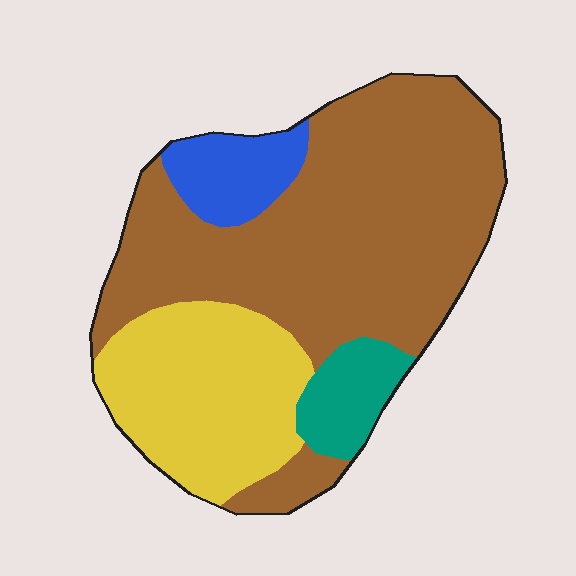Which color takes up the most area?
Brown, at roughly 60%.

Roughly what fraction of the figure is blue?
Blue takes up about one tenth (1/10) of the figure.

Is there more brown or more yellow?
Brown.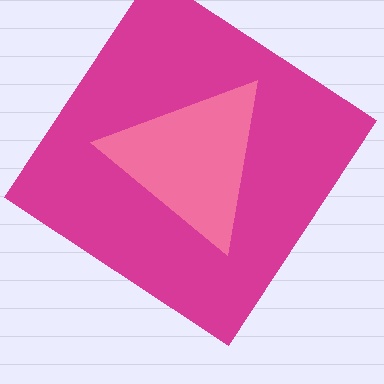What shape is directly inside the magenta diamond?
The pink triangle.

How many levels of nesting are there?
2.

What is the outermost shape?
The magenta diamond.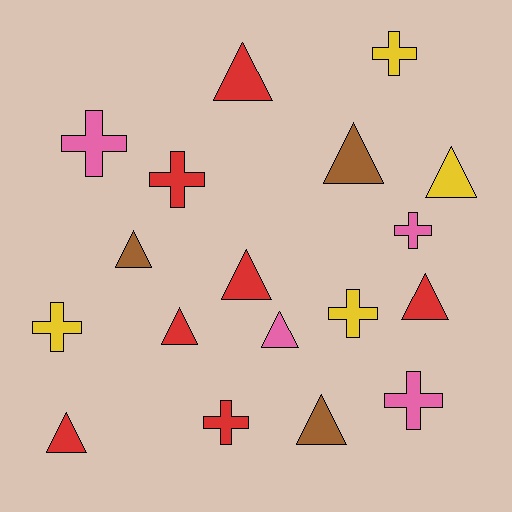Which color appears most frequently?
Red, with 7 objects.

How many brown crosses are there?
There are no brown crosses.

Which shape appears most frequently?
Triangle, with 10 objects.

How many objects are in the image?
There are 18 objects.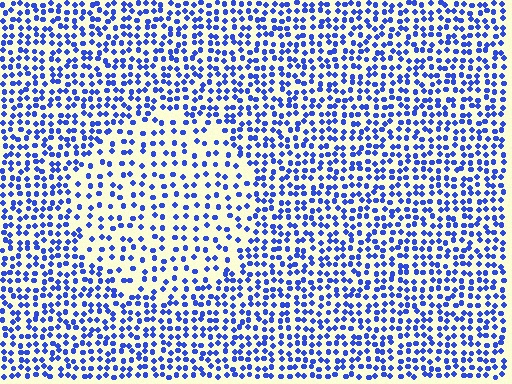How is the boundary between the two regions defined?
The boundary is defined by a change in element density (approximately 1.8x ratio). All elements are the same color, size, and shape.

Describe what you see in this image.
The image contains small blue elements arranged at two different densities. A circle-shaped region is visible where the elements are less densely packed than the surrounding area.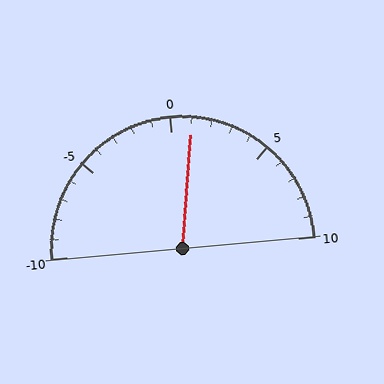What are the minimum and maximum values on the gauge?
The gauge ranges from -10 to 10.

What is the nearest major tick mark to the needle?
The nearest major tick mark is 0.